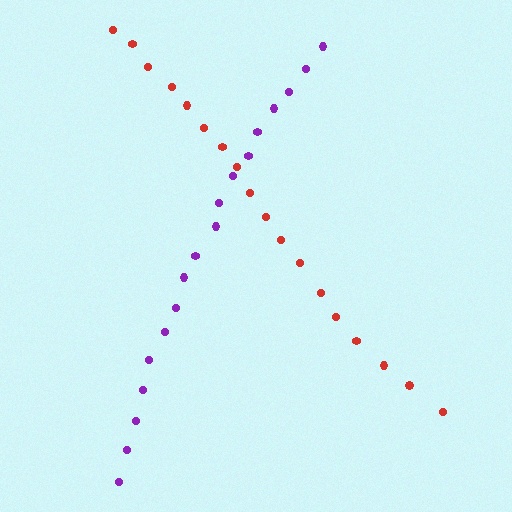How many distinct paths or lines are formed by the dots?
There are 2 distinct paths.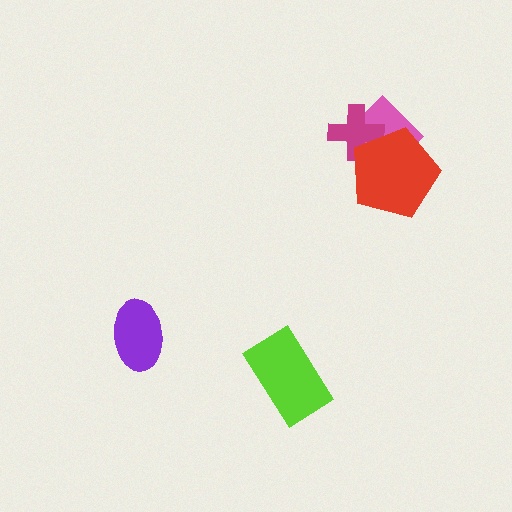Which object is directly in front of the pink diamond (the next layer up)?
The magenta cross is directly in front of the pink diamond.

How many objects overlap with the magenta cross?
2 objects overlap with the magenta cross.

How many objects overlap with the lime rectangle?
0 objects overlap with the lime rectangle.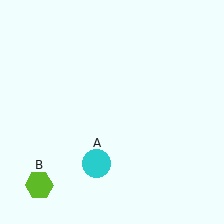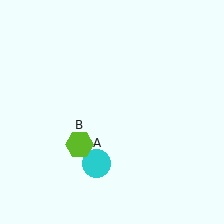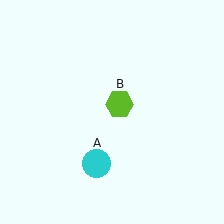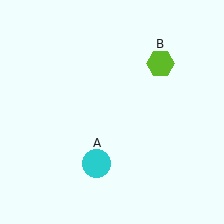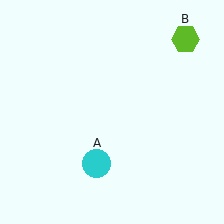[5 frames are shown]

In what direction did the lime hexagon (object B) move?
The lime hexagon (object B) moved up and to the right.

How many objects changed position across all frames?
1 object changed position: lime hexagon (object B).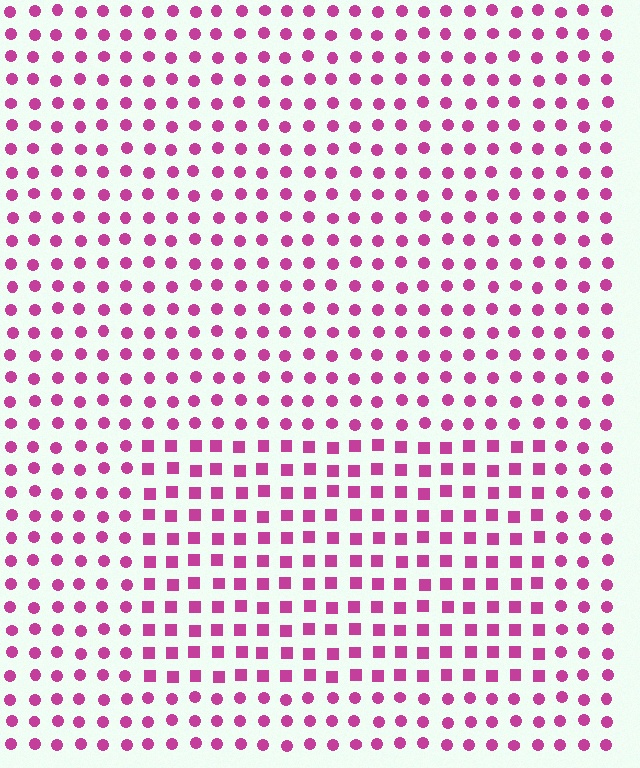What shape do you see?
I see a rectangle.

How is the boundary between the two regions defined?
The boundary is defined by a change in element shape: squares inside vs. circles outside. All elements share the same color and spacing.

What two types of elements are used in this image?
The image uses squares inside the rectangle region and circles outside it.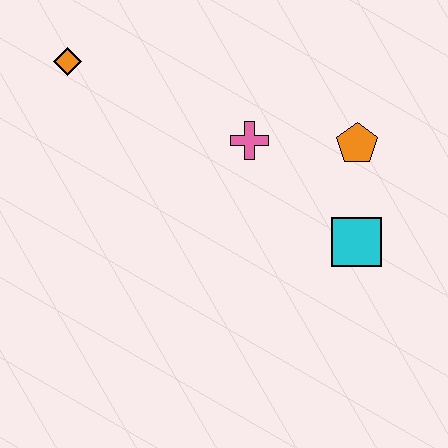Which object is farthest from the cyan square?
The orange diamond is farthest from the cyan square.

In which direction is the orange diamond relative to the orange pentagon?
The orange diamond is to the left of the orange pentagon.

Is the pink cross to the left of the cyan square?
Yes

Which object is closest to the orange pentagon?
The cyan square is closest to the orange pentagon.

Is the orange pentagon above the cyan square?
Yes